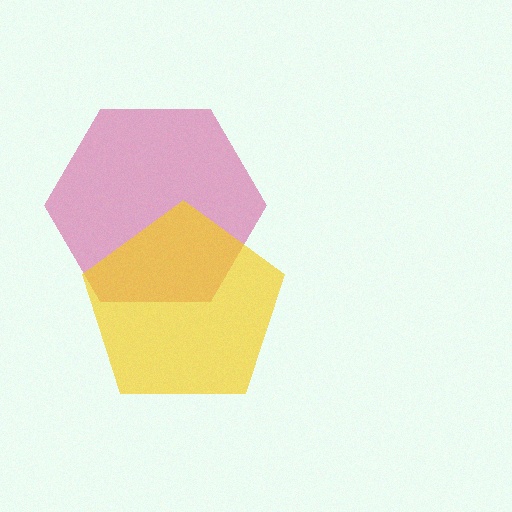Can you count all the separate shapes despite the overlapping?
Yes, there are 2 separate shapes.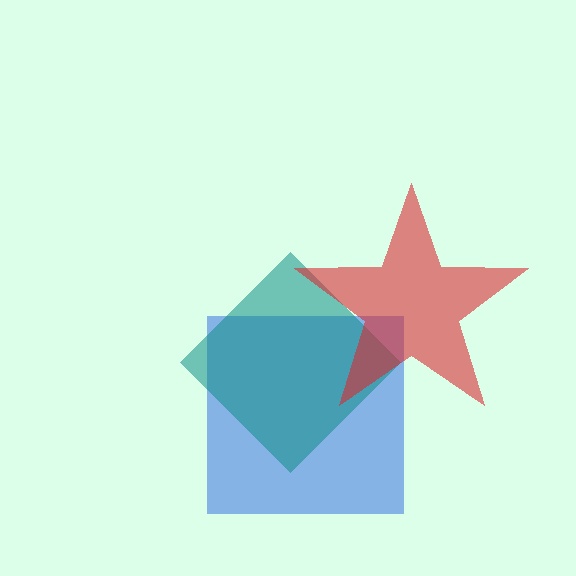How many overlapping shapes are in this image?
There are 3 overlapping shapes in the image.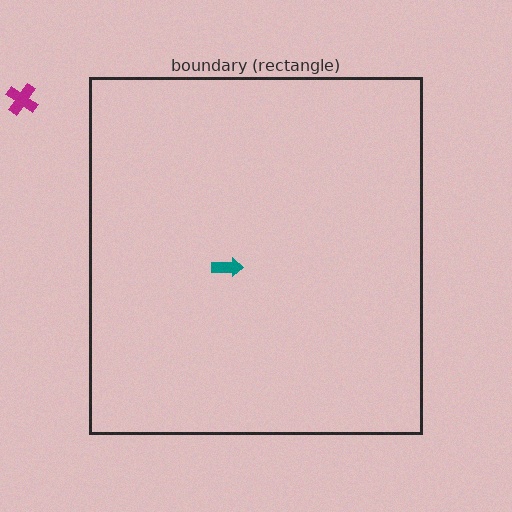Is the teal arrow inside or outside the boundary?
Inside.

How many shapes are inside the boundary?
1 inside, 1 outside.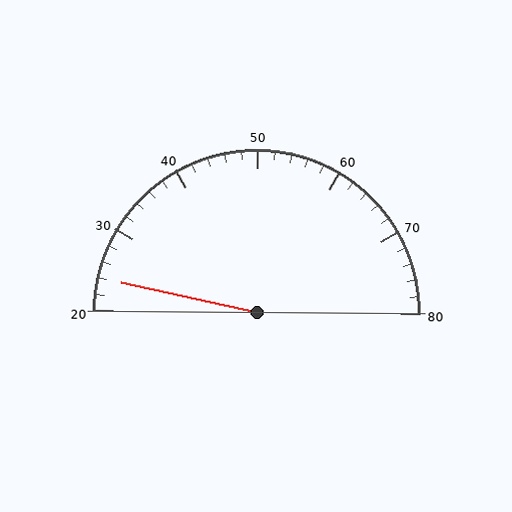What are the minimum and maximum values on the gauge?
The gauge ranges from 20 to 80.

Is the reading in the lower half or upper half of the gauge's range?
The reading is in the lower half of the range (20 to 80).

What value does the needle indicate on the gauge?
The needle indicates approximately 24.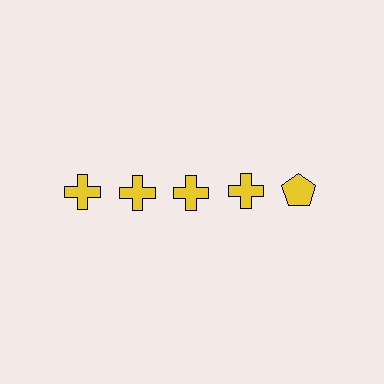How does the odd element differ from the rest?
It has a different shape: pentagon instead of cross.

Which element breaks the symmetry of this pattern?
The yellow pentagon in the top row, rightmost column breaks the symmetry. All other shapes are yellow crosses.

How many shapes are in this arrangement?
There are 5 shapes arranged in a grid pattern.